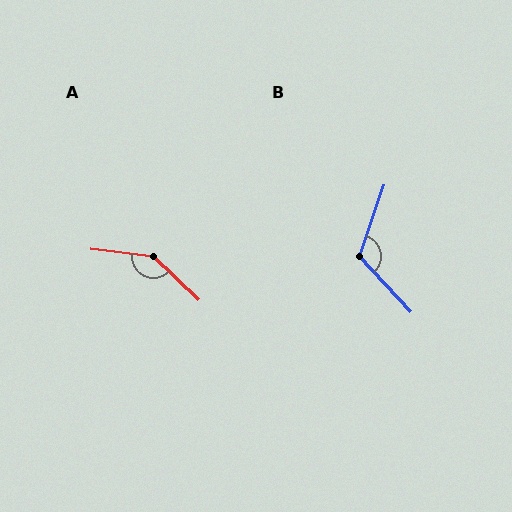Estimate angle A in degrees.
Approximately 143 degrees.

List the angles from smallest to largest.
B (118°), A (143°).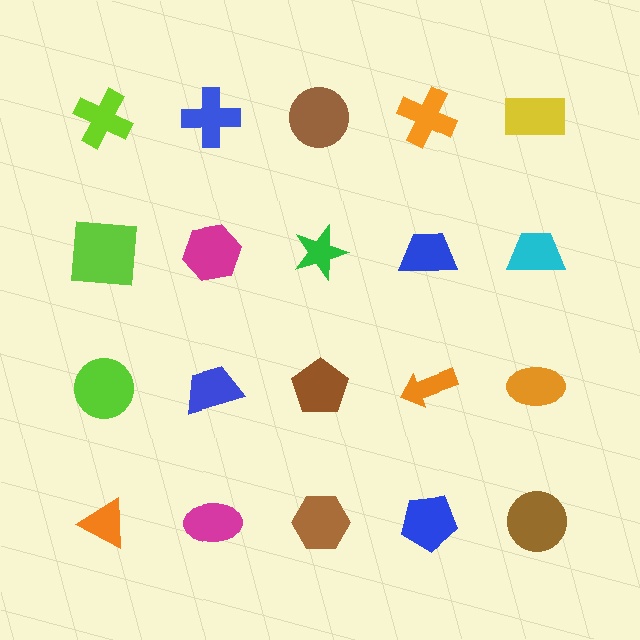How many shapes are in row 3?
5 shapes.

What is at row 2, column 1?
A lime square.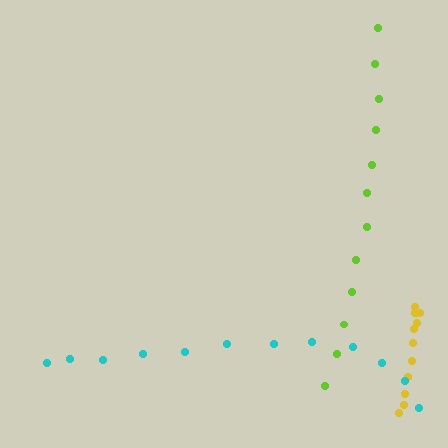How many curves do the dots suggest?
There are 3 distinct paths.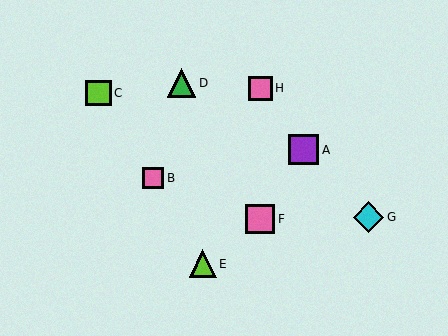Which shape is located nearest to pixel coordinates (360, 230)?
The cyan diamond (labeled G) at (369, 217) is nearest to that location.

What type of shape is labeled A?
Shape A is a purple square.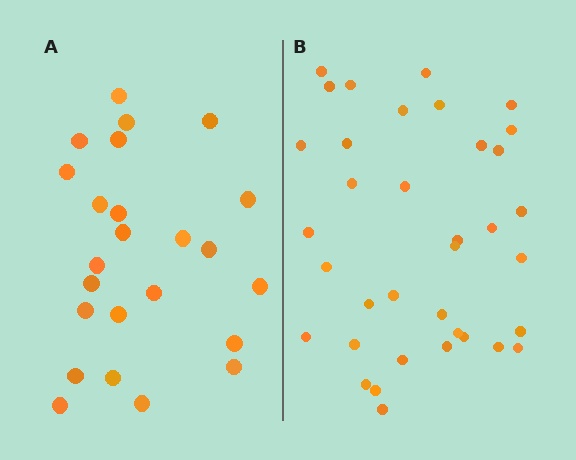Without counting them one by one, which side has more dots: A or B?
Region B (the right region) has more dots.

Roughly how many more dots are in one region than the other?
Region B has roughly 12 or so more dots than region A.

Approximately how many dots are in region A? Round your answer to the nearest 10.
About 20 dots. (The exact count is 24, which rounds to 20.)